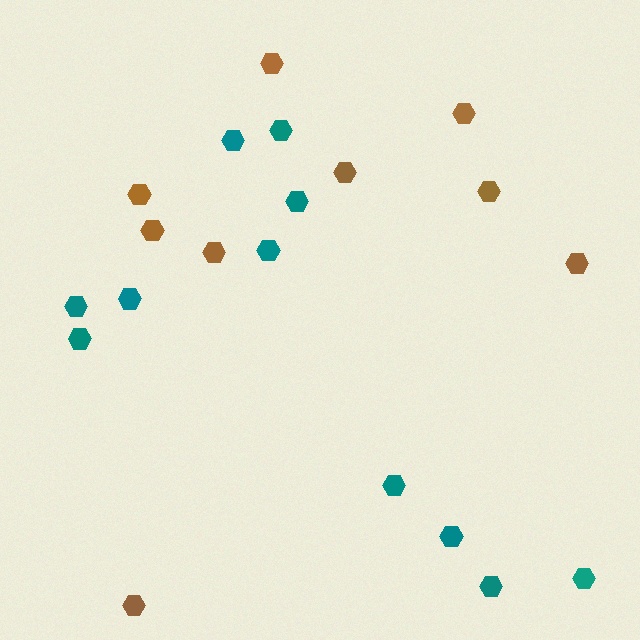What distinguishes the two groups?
There are 2 groups: one group of brown hexagons (9) and one group of teal hexagons (11).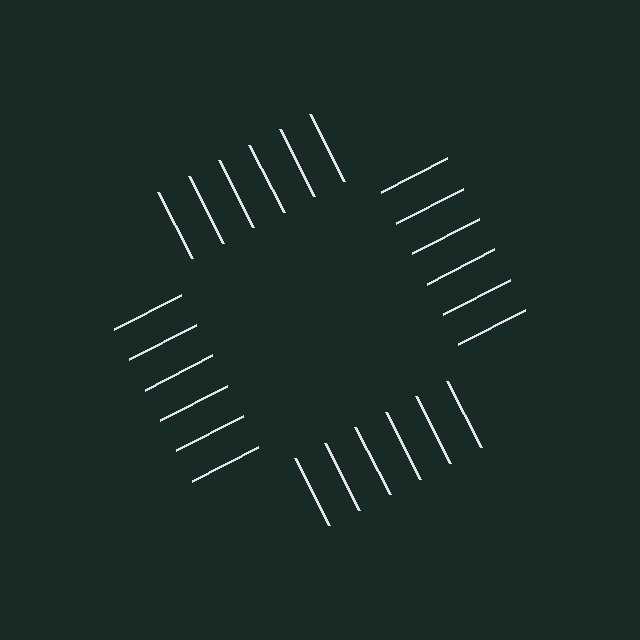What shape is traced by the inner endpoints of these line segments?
An illusory square — the line segments terminate on its edges but no continuous stroke is drawn.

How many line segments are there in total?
24 — 6 along each of the 4 edges.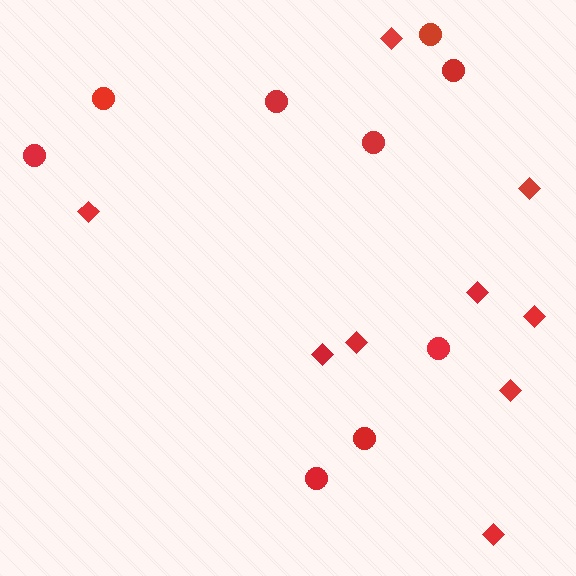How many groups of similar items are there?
There are 2 groups: one group of circles (9) and one group of diamonds (9).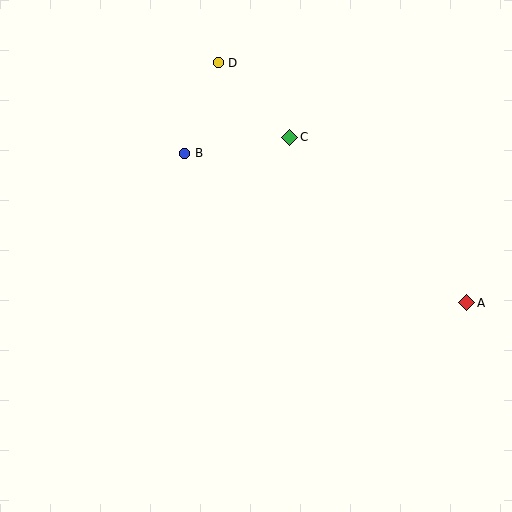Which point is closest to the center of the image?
Point C at (290, 137) is closest to the center.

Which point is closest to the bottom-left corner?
Point B is closest to the bottom-left corner.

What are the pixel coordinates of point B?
Point B is at (185, 153).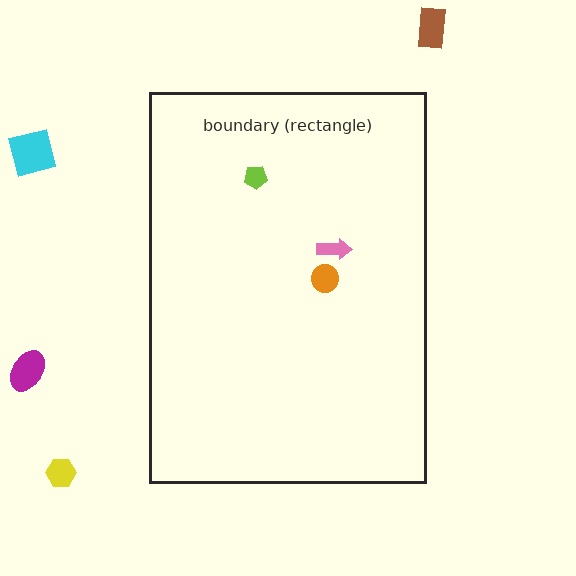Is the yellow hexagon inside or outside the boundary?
Outside.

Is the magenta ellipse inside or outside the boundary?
Outside.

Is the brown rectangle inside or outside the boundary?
Outside.